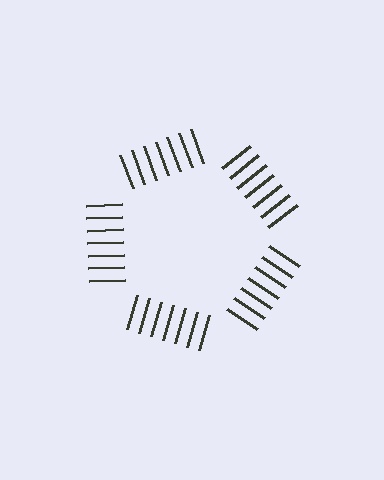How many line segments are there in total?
35 — 7 along each of the 5 edges.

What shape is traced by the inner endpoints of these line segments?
An illusory pentagon — the line segments terminate on its edges but no continuous stroke is drawn.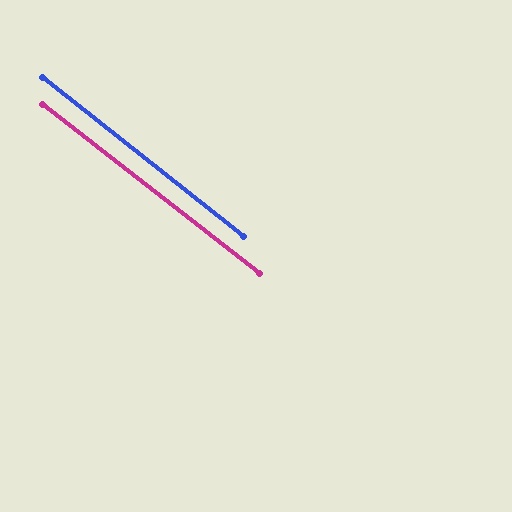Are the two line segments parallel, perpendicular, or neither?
Parallel — their directions differ by only 0.5°.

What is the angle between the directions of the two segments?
Approximately 0 degrees.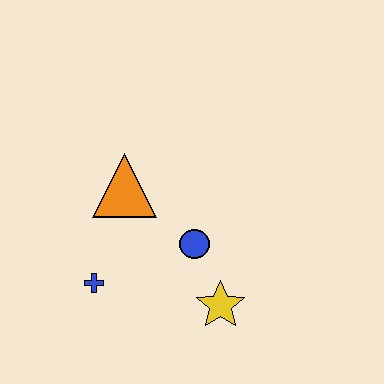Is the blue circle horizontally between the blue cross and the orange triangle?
No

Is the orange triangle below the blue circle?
No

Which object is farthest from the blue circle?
The blue cross is farthest from the blue circle.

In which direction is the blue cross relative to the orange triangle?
The blue cross is below the orange triangle.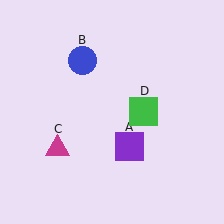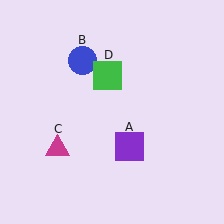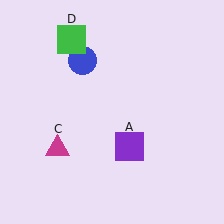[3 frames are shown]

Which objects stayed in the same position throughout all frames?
Purple square (object A) and blue circle (object B) and magenta triangle (object C) remained stationary.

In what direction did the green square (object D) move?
The green square (object D) moved up and to the left.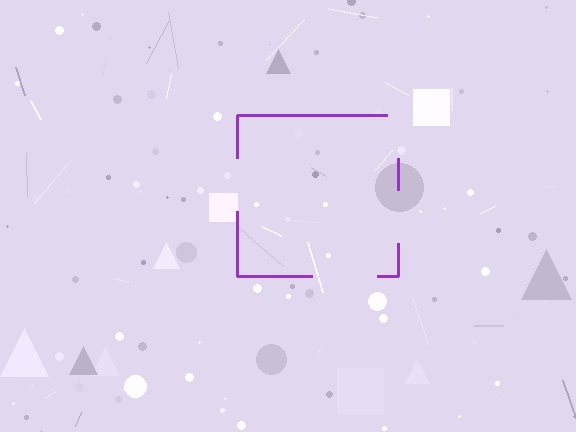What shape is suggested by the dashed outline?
The dashed outline suggests a square.